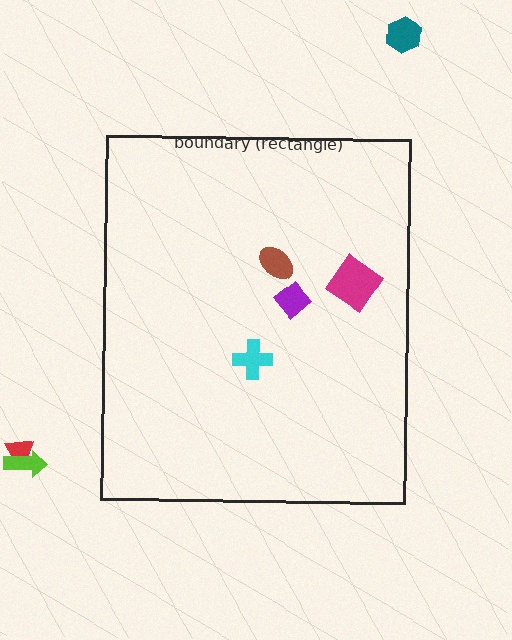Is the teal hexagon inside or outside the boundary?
Outside.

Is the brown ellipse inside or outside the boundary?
Inside.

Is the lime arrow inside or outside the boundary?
Outside.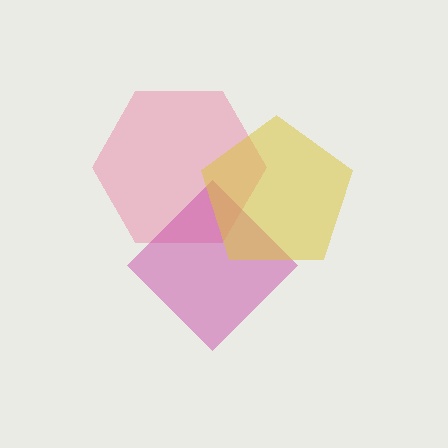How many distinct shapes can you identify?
There are 3 distinct shapes: a pink hexagon, a magenta diamond, a yellow pentagon.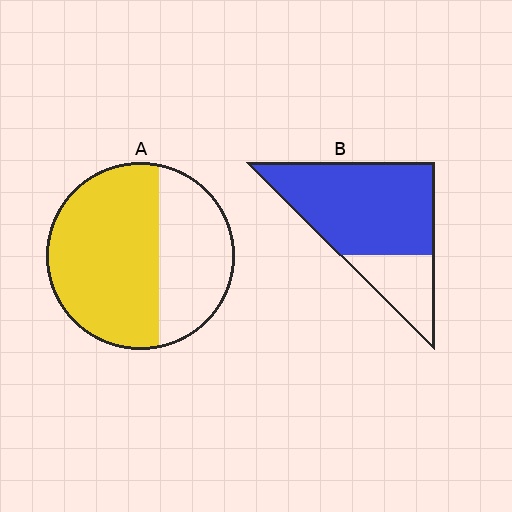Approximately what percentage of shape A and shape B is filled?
A is approximately 60% and B is approximately 75%.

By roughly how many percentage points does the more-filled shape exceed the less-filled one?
By roughly 10 percentage points (B over A).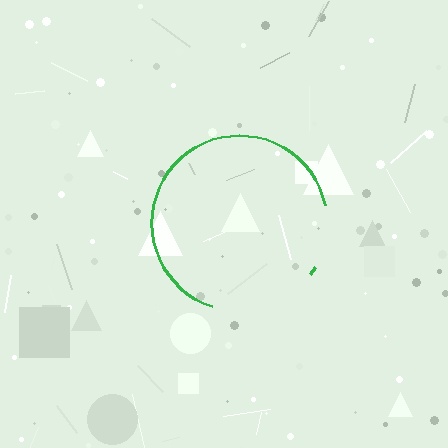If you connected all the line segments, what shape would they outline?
They would outline a circle.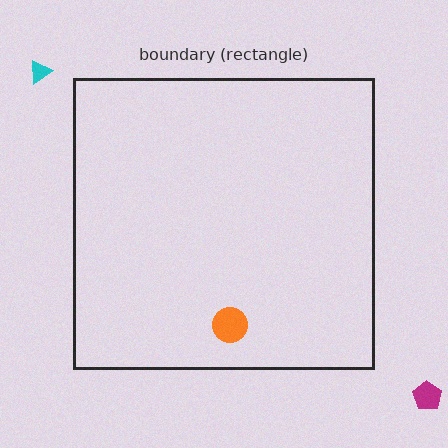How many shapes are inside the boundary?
1 inside, 2 outside.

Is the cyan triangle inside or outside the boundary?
Outside.